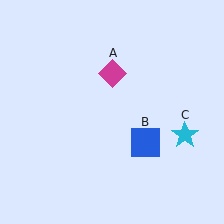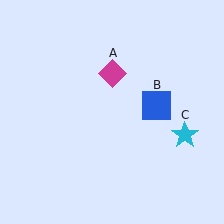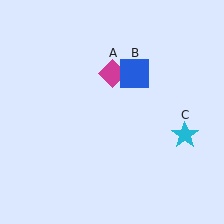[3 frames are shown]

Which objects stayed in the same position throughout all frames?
Magenta diamond (object A) and cyan star (object C) remained stationary.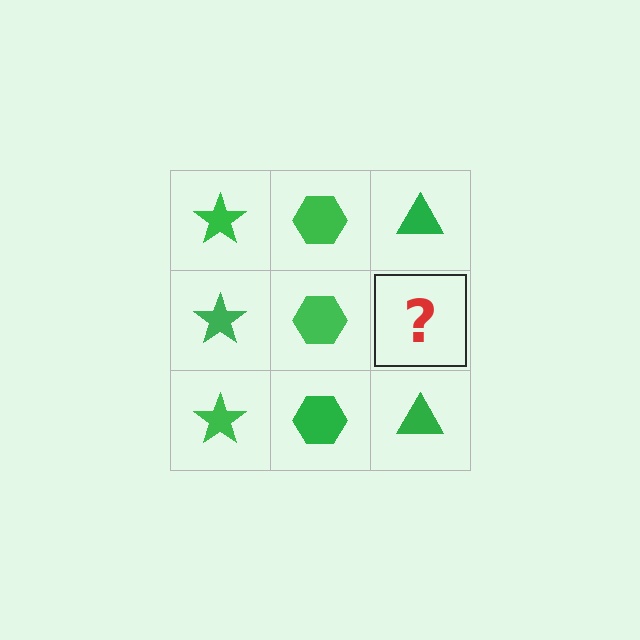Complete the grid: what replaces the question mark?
The question mark should be replaced with a green triangle.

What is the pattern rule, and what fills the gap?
The rule is that each column has a consistent shape. The gap should be filled with a green triangle.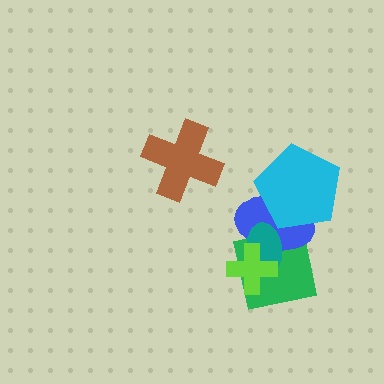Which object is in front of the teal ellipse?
The lime cross is in front of the teal ellipse.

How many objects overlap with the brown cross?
0 objects overlap with the brown cross.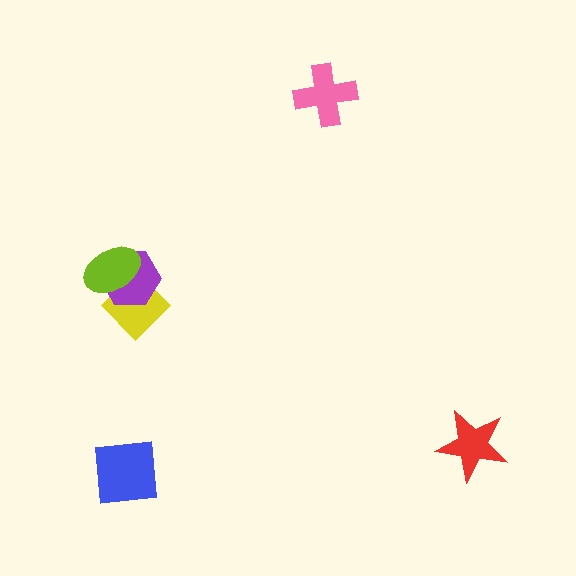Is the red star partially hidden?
No, no other shape covers it.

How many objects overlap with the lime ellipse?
2 objects overlap with the lime ellipse.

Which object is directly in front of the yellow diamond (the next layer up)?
The purple hexagon is directly in front of the yellow diamond.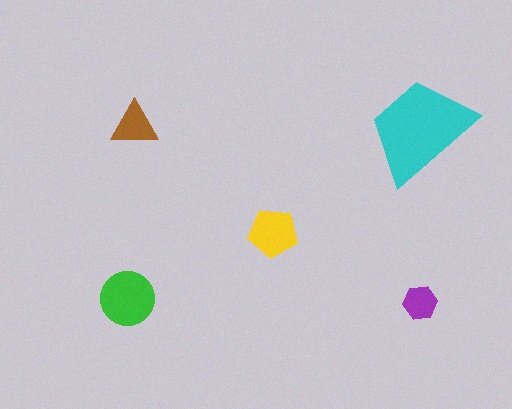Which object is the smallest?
The purple hexagon.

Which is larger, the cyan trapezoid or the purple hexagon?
The cyan trapezoid.